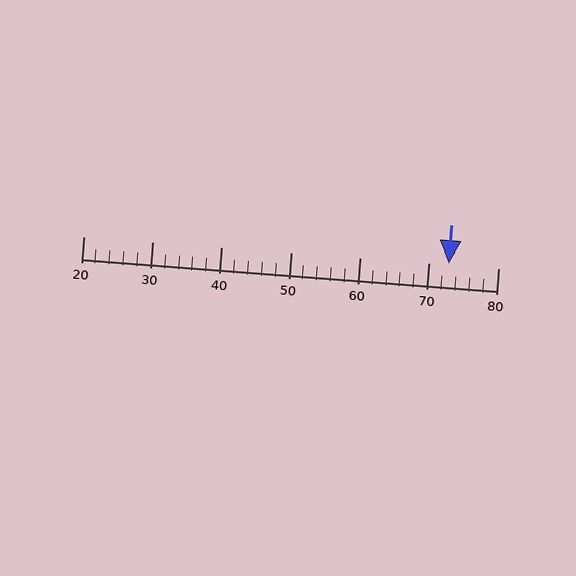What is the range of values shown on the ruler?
The ruler shows values from 20 to 80.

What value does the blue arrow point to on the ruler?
The blue arrow points to approximately 73.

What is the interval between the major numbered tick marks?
The major tick marks are spaced 10 units apart.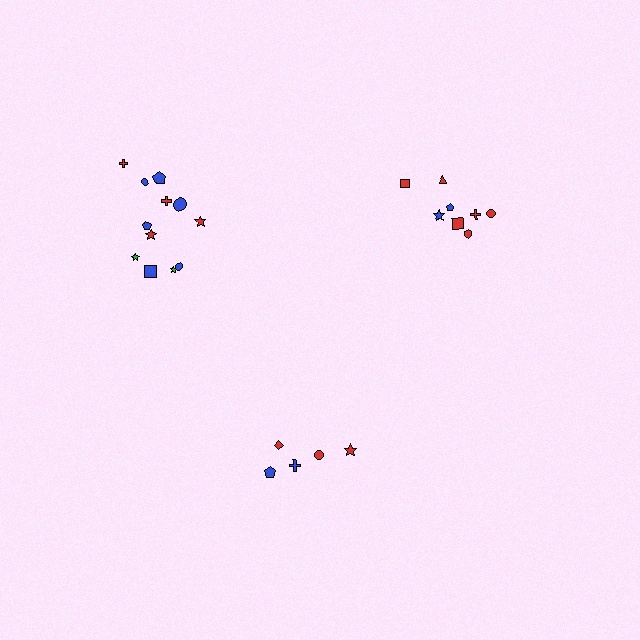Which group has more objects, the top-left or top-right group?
The top-left group.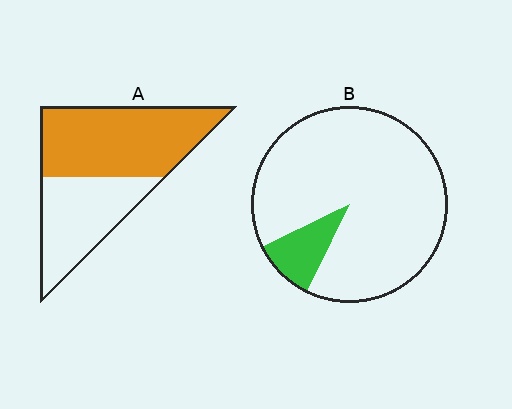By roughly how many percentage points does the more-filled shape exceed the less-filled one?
By roughly 50 percentage points (A over B).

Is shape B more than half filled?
No.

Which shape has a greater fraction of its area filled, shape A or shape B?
Shape A.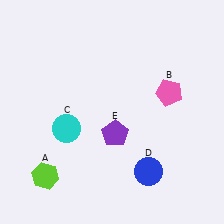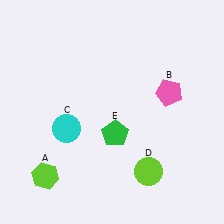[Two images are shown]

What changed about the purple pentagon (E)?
In Image 1, E is purple. In Image 2, it changed to green.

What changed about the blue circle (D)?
In Image 1, D is blue. In Image 2, it changed to lime.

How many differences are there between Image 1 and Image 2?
There are 2 differences between the two images.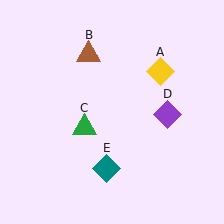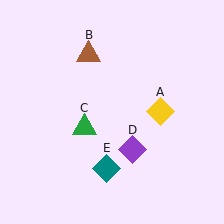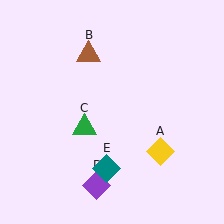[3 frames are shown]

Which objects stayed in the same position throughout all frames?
Brown triangle (object B) and green triangle (object C) and teal diamond (object E) remained stationary.